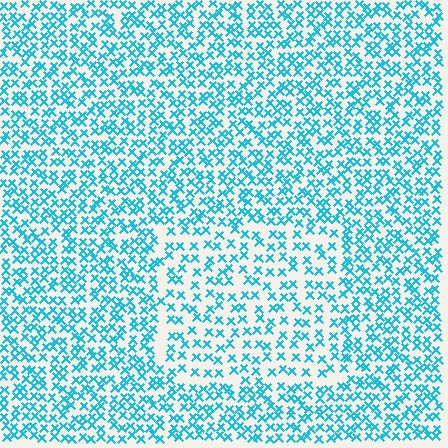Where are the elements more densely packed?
The elements are more densely packed outside the rectangle boundary.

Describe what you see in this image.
The image contains small cyan elements arranged at two different densities. A rectangle-shaped region is visible where the elements are less densely packed than the surrounding area.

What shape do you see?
I see a rectangle.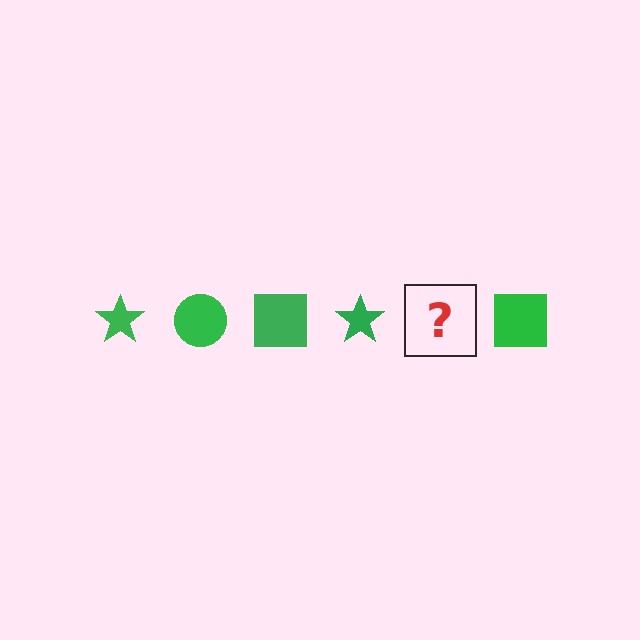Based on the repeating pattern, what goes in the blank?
The blank should be a green circle.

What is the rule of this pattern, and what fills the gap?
The rule is that the pattern cycles through star, circle, square shapes in green. The gap should be filled with a green circle.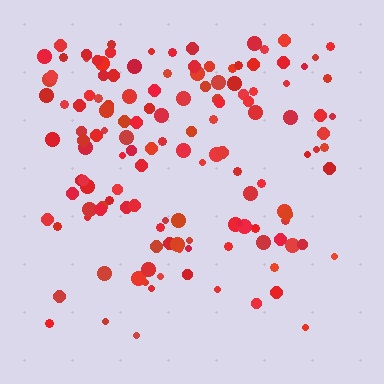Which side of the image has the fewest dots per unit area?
The bottom.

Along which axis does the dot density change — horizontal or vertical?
Vertical.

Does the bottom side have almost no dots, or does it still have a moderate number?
Still a moderate number, just noticeably fewer than the top.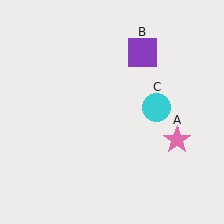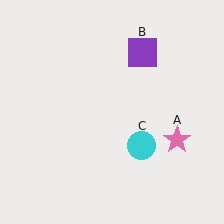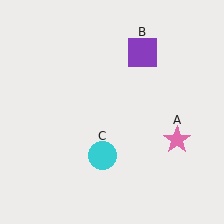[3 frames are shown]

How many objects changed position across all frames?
1 object changed position: cyan circle (object C).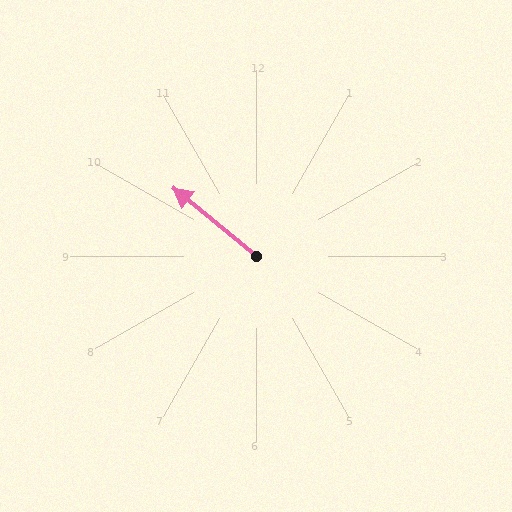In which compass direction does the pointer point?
Northwest.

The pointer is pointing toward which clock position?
Roughly 10 o'clock.